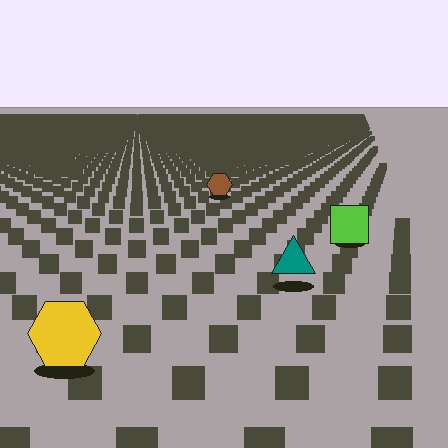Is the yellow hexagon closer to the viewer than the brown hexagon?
Yes. The yellow hexagon is closer — you can tell from the texture gradient: the ground texture is coarser near it.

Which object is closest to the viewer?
The yellow hexagon is closest. The texture marks near it are larger and more spread out.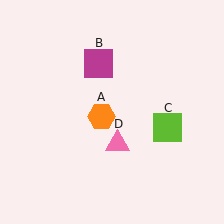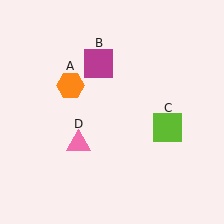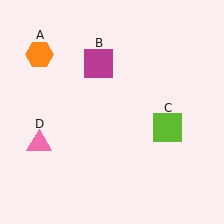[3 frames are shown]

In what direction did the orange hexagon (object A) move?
The orange hexagon (object A) moved up and to the left.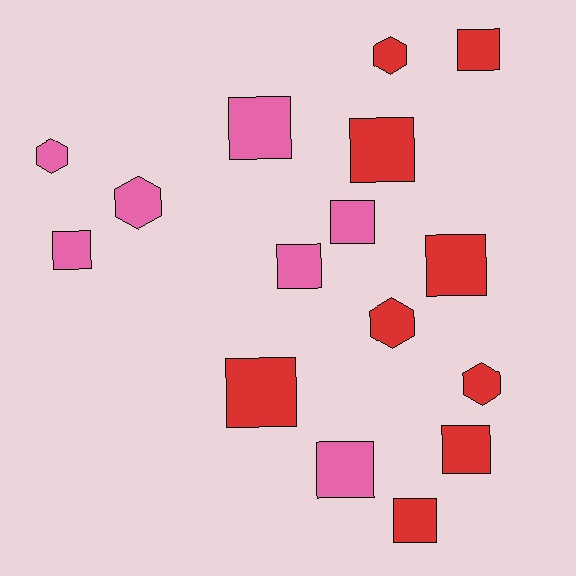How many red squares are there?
There are 6 red squares.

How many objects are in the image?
There are 16 objects.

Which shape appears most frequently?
Square, with 11 objects.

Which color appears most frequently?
Red, with 9 objects.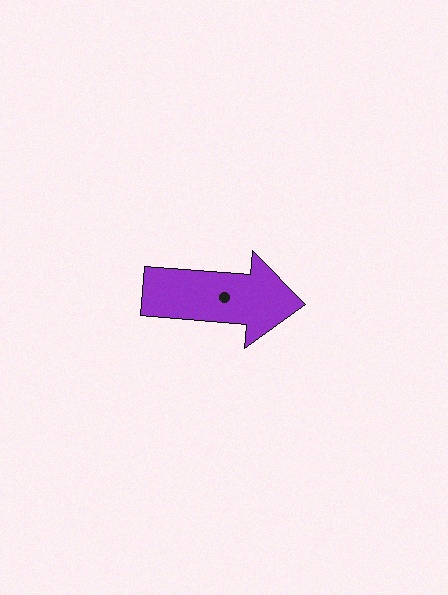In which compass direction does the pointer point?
East.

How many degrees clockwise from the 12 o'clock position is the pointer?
Approximately 95 degrees.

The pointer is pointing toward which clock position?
Roughly 3 o'clock.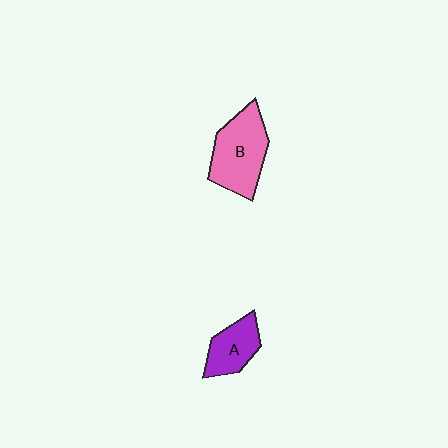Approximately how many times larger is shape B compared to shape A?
Approximately 1.6 times.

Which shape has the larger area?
Shape B (pink).